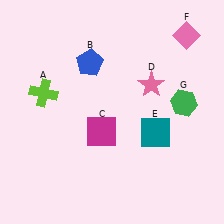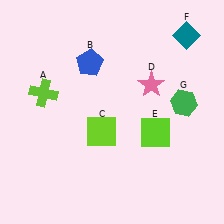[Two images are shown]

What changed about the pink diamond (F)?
In Image 1, F is pink. In Image 2, it changed to teal.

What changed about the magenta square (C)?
In Image 1, C is magenta. In Image 2, it changed to lime.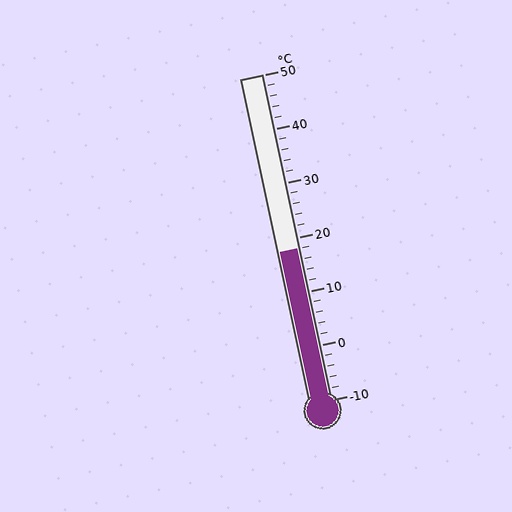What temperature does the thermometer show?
The thermometer shows approximately 18°C.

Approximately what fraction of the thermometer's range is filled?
The thermometer is filled to approximately 45% of its range.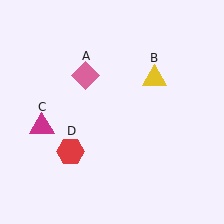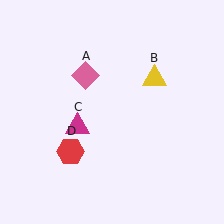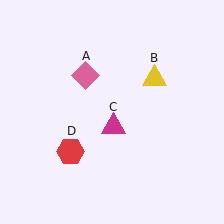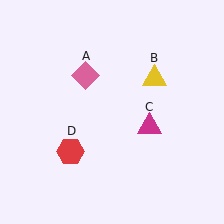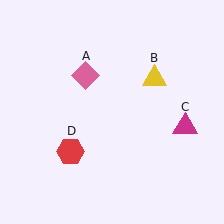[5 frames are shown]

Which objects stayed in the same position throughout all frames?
Pink diamond (object A) and yellow triangle (object B) and red hexagon (object D) remained stationary.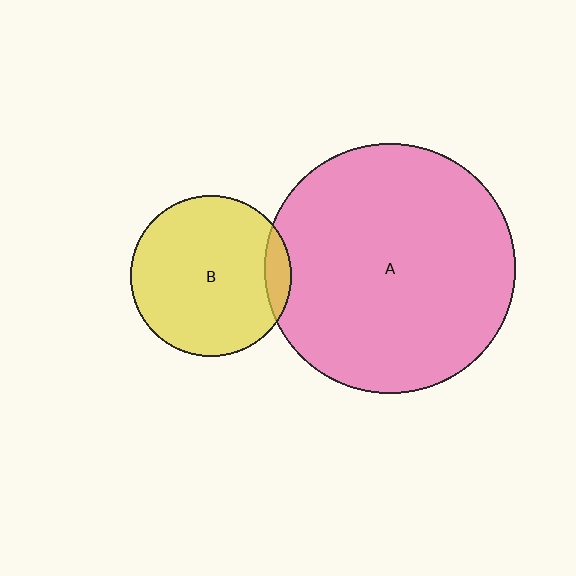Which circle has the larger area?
Circle A (pink).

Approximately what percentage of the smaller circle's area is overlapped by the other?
Approximately 10%.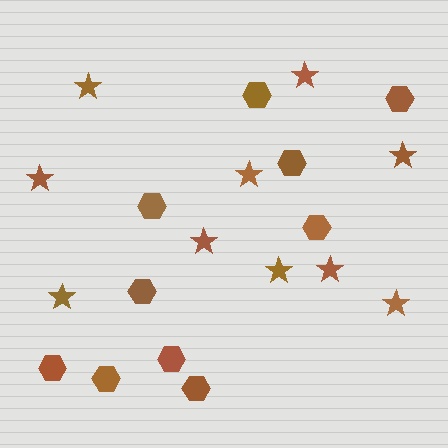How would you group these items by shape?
There are 2 groups: one group of stars (10) and one group of hexagons (10).